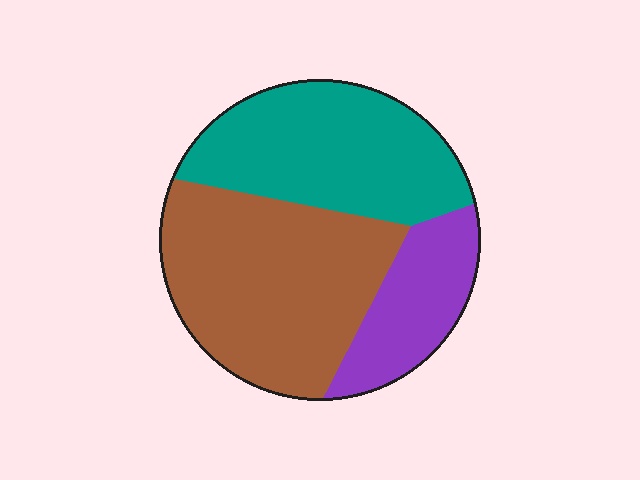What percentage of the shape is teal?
Teal takes up about three eighths (3/8) of the shape.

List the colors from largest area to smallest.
From largest to smallest: brown, teal, purple.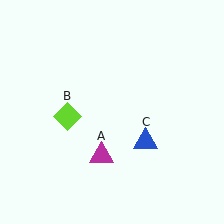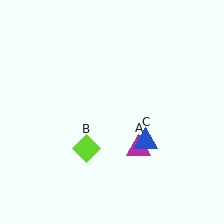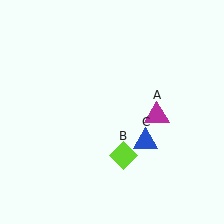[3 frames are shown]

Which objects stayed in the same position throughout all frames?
Blue triangle (object C) remained stationary.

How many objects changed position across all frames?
2 objects changed position: magenta triangle (object A), lime diamond (object B).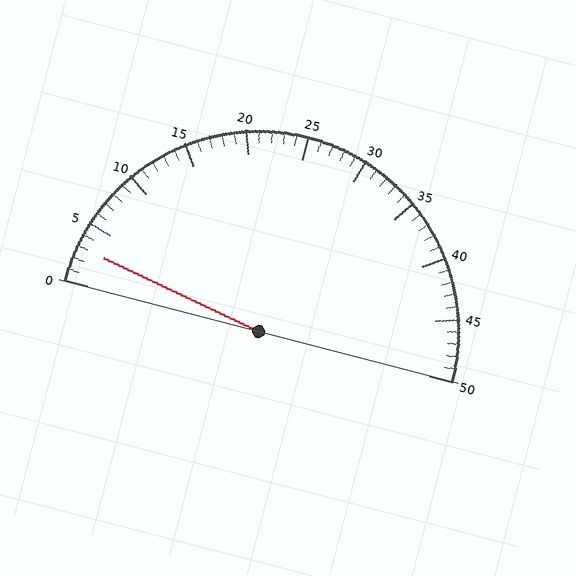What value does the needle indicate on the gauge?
The needle indicates approximately 3.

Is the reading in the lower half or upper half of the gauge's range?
The reading is in the lower half of the range (0 to 50).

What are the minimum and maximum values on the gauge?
The gauge ranges from 0 to 50.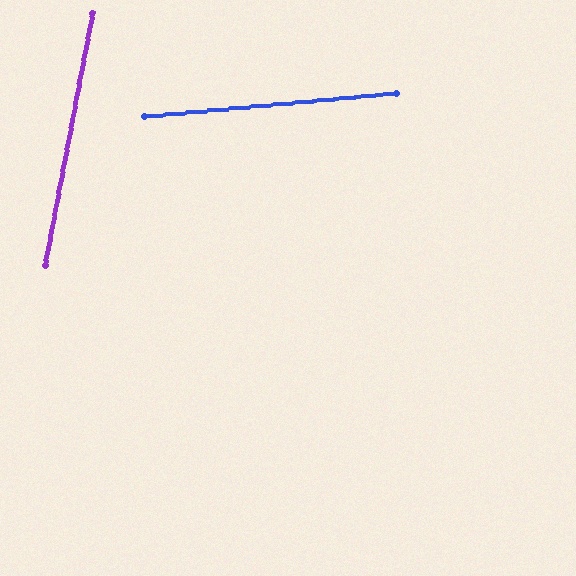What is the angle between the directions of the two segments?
Approximately 74 degrees.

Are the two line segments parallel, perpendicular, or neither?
Neither parallel nor perpendicular — they differ by about 74°.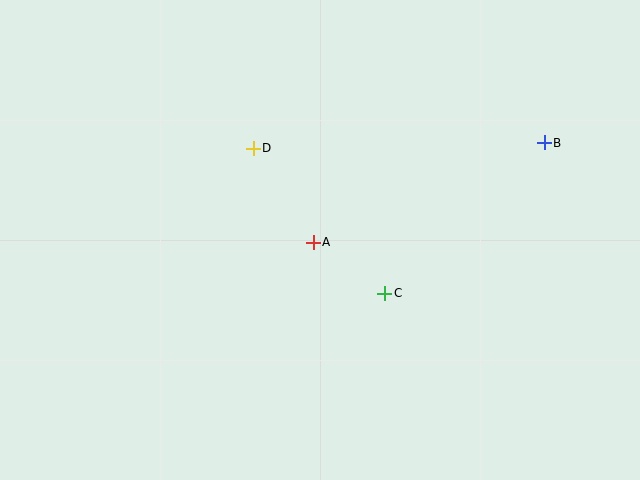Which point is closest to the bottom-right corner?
Point C is closest to the bottom-right corner.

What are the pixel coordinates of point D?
Point D is at (253, 148).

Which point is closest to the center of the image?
Point A at (313, 242) is closest to the center.